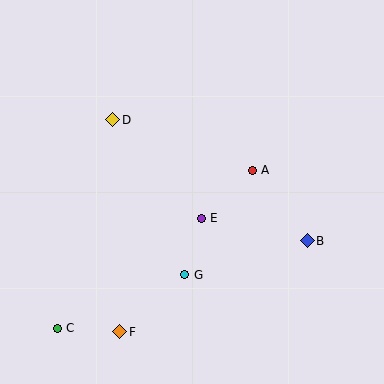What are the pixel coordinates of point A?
Point A is at (252, 170).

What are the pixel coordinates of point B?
Point B is at (307, 241).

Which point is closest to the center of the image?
Point E at (201, 218) is closest to the center.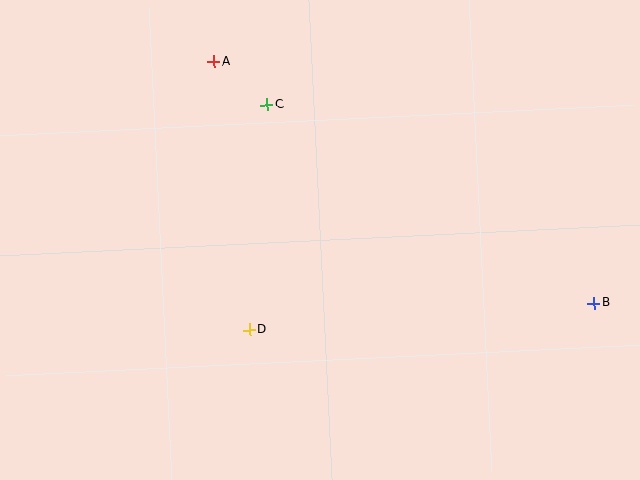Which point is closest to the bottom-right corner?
Point B is closest to the bottom-right corner.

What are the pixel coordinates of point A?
Point A is at (214, 62).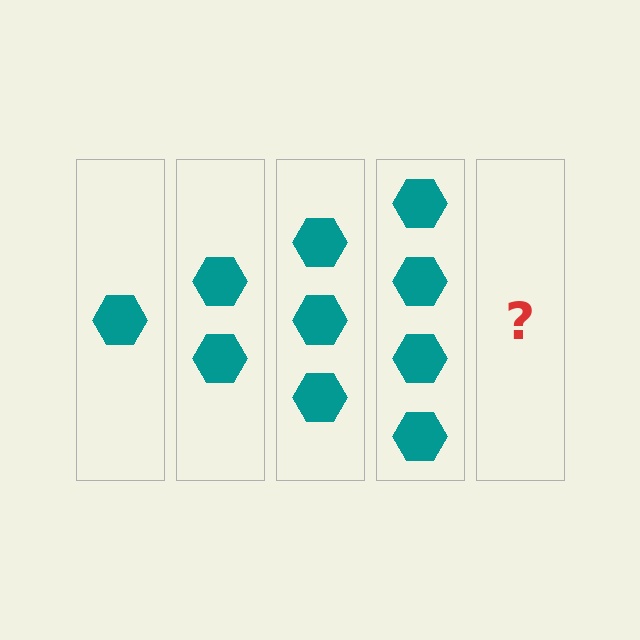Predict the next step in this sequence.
The next step is 5 hexagons.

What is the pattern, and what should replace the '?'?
The pattern is that each step adds one more hexagon. The '?' should be 5 hexagons.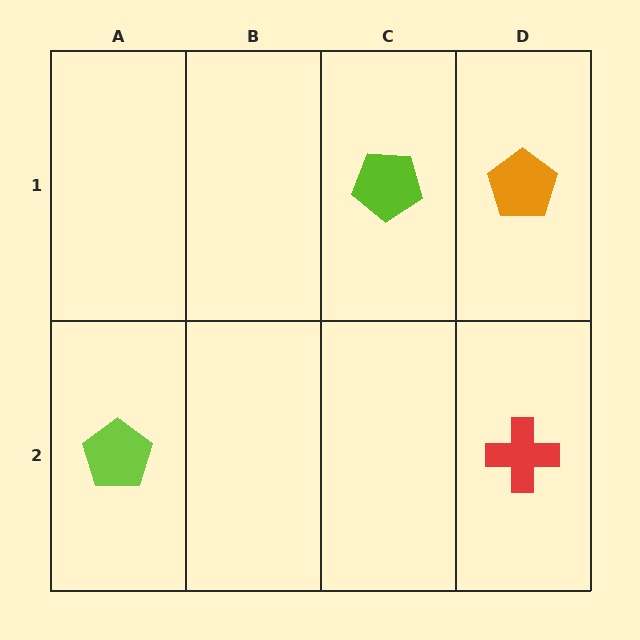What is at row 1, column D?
An orange pentagon.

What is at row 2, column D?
A red cross.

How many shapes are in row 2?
2 shapes.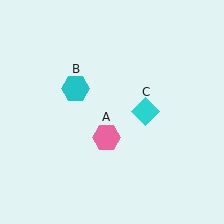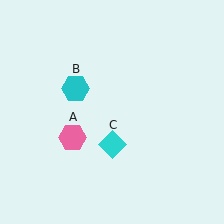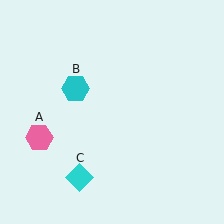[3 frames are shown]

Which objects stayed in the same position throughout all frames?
Cyan hexagon (object B) remained stationary.